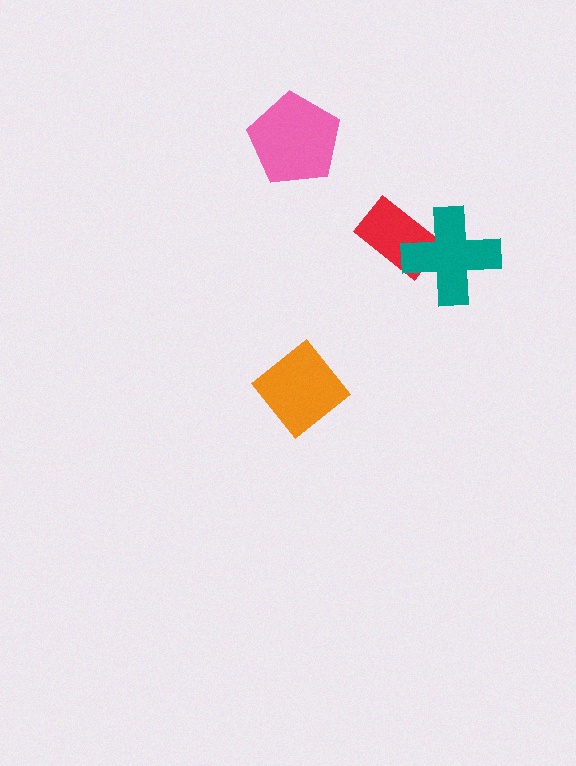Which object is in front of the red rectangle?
The teal cross is in front of the red rectangle.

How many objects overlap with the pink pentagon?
0 objects overlap with the pink pentagon.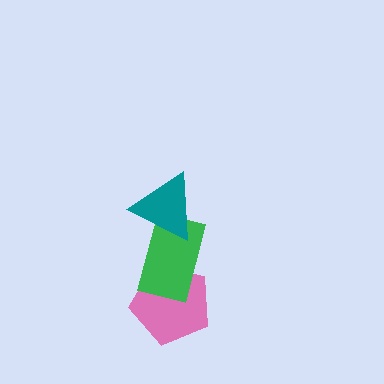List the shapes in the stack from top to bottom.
From top to bottom: the teal triangle, the green rectangle, the pink pentagon.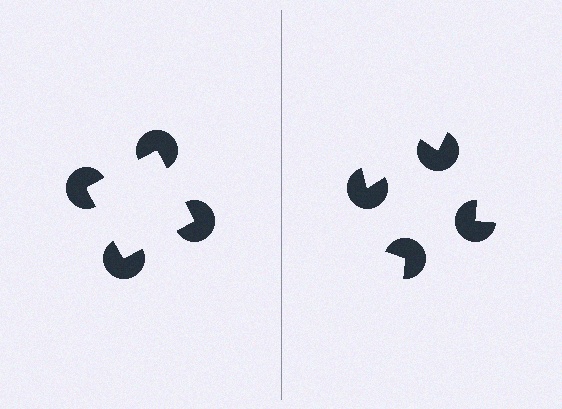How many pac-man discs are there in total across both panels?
8 — 4 on each side.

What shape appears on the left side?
An illusory square.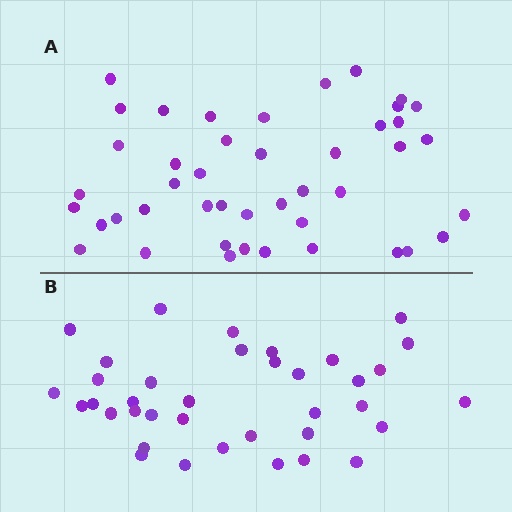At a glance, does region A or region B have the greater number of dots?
Region A (the top region) has more dots.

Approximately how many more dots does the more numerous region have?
Region A has roughly 8 or so more dots than region B.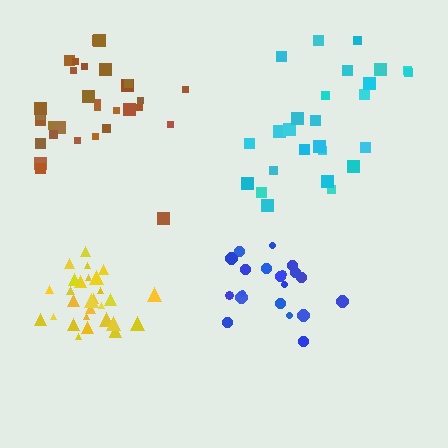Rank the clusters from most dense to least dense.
yellow, blue, brown, cyan.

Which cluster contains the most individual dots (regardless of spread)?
Brown (32).